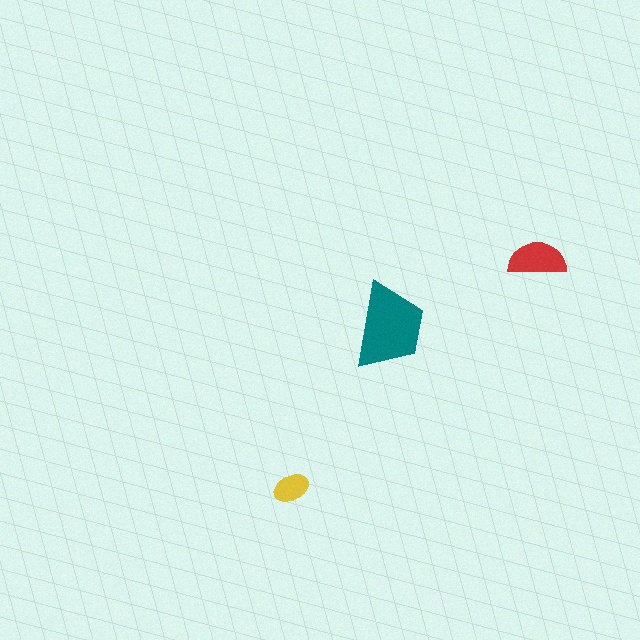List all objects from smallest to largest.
The yellow ellipse, the red semicircle, the teal trapezoid.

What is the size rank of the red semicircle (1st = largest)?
2nd.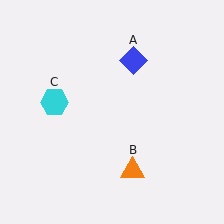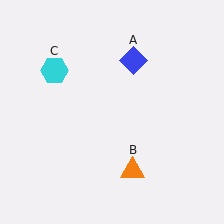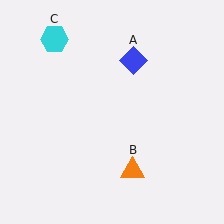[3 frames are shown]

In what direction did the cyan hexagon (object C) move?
The cyan hexagon (object C) moved up.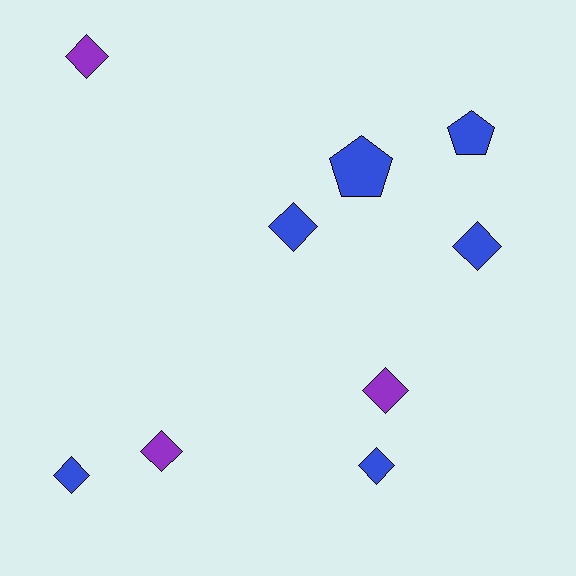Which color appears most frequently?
Blue, with 6 objects.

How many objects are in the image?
There are 9 objects.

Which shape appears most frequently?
Diamond, with 7 objects.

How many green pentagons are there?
There are no green pentagons.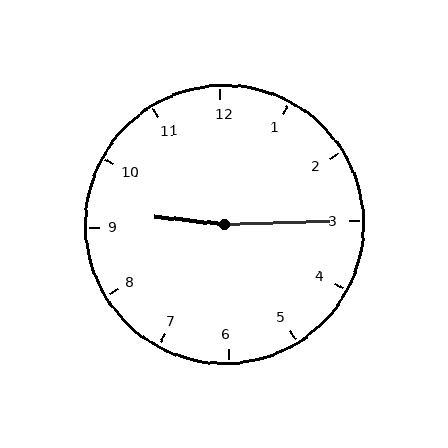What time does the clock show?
9:15.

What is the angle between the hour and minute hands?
Approximately 172 degrees.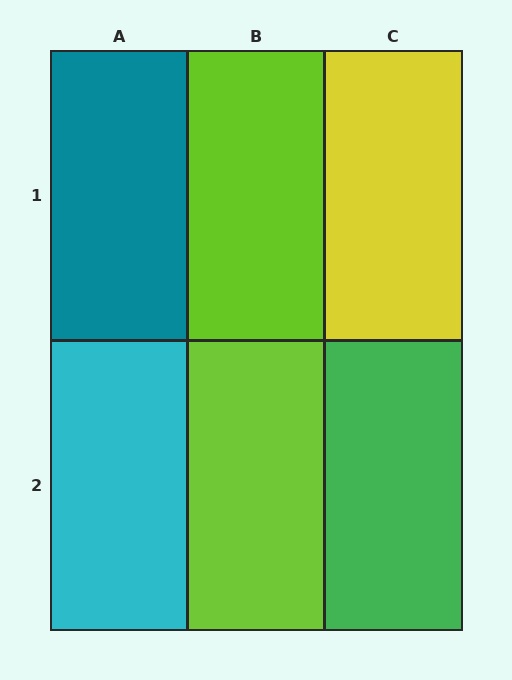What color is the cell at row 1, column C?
Yellow.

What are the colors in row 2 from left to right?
Cyan, lime, green.